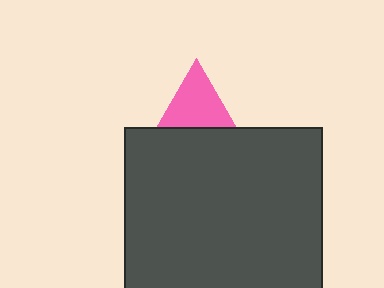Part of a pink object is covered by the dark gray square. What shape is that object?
It is a triangle.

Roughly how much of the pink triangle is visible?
A small part of it is visible (roughly 39%).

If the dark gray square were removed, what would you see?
You would see the complete pink triangle.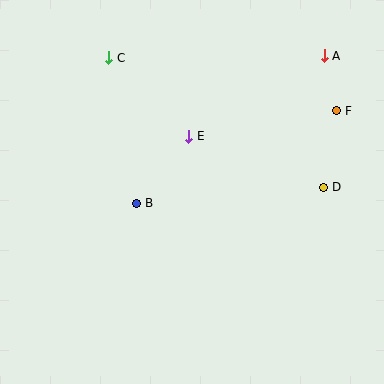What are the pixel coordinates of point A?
Point A is at (324, 56).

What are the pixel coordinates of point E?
Point E is at (189, 136).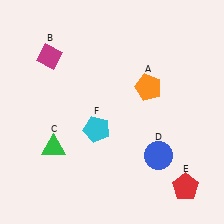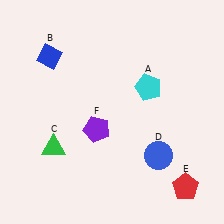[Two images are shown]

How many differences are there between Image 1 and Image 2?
There are 3 differences between the two images.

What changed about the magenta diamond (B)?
In Image 1, B is magenta. In Image 2, it changed to blue.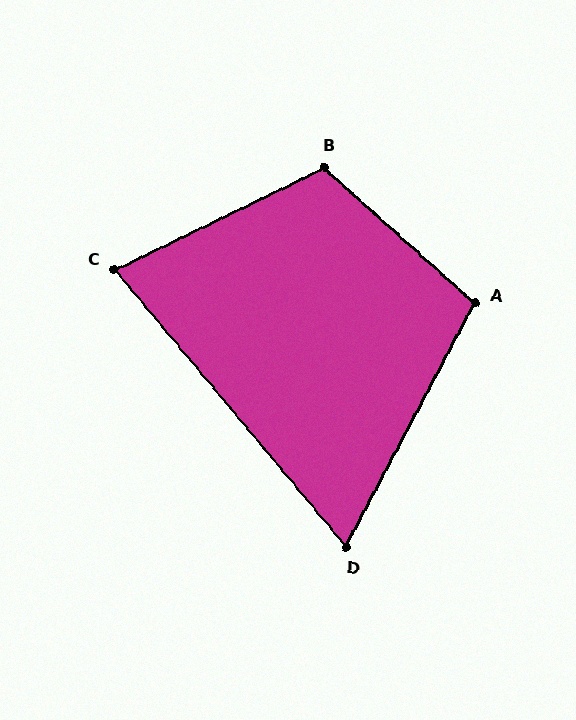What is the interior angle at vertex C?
Approximately 76 degrees (acute).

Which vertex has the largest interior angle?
B, at approximately 112 degrees.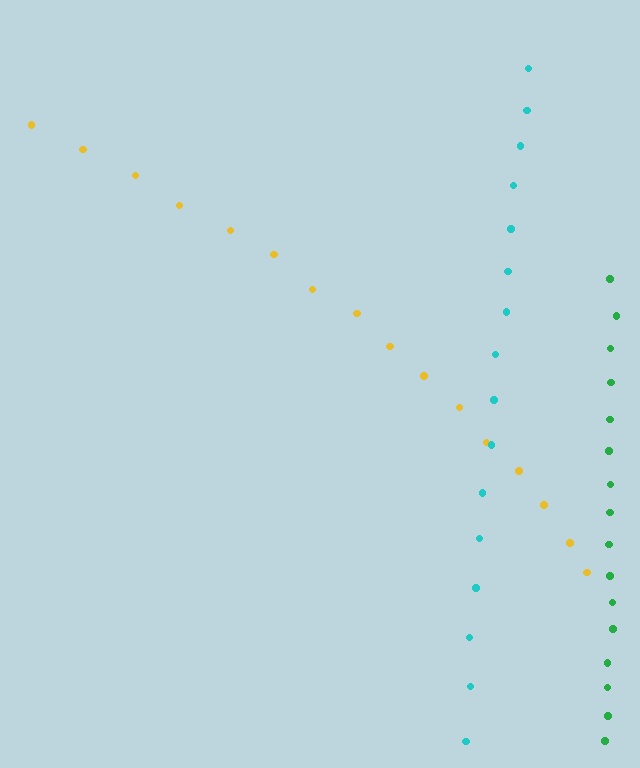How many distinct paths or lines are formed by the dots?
There are 3 distinct paths.